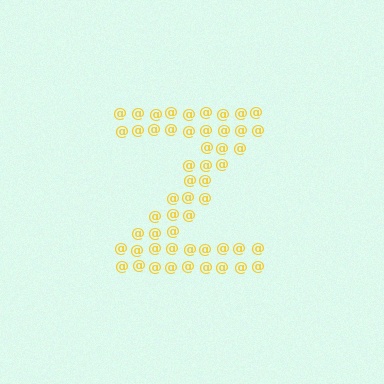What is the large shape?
The large shape is the letter Z.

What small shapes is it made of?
It is made of small at signs.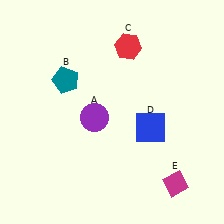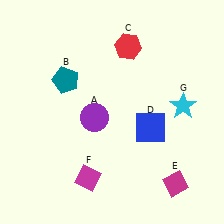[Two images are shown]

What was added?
A magenta diamond (F), a cyan star (G) were added in Image 2.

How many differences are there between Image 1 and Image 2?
There are 2 differences between the two images.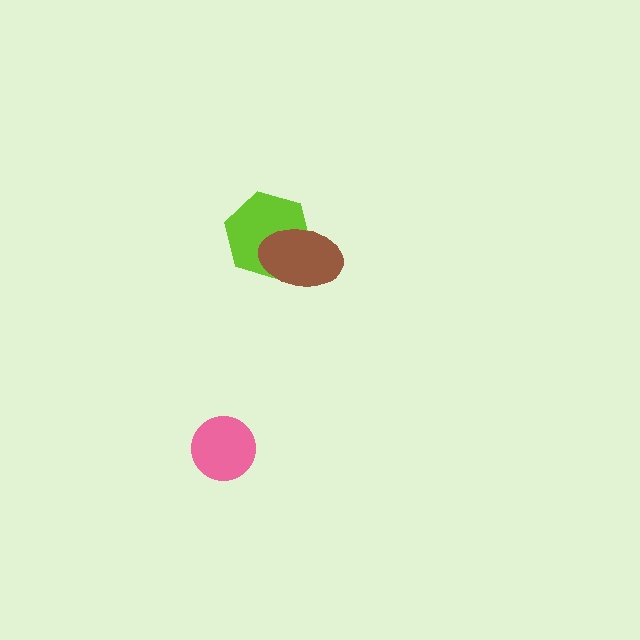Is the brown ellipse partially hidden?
No, no other shape covers it.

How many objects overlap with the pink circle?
0 objects overlap with the pink circle.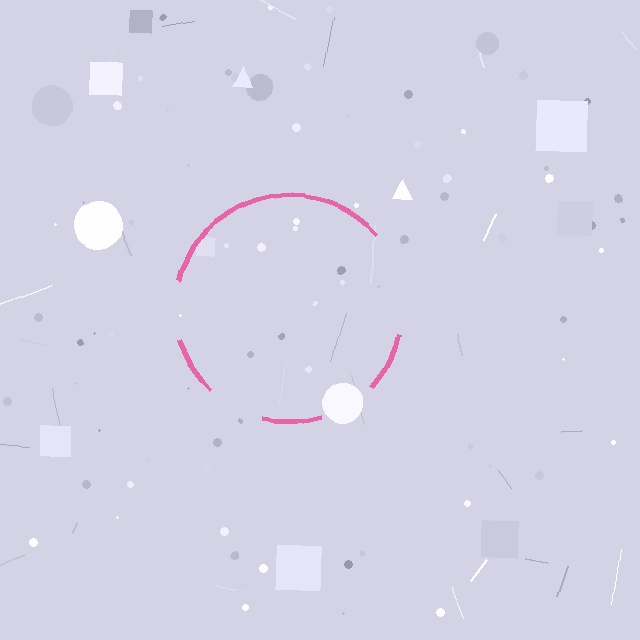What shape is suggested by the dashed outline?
The dashed outline suggests a circle.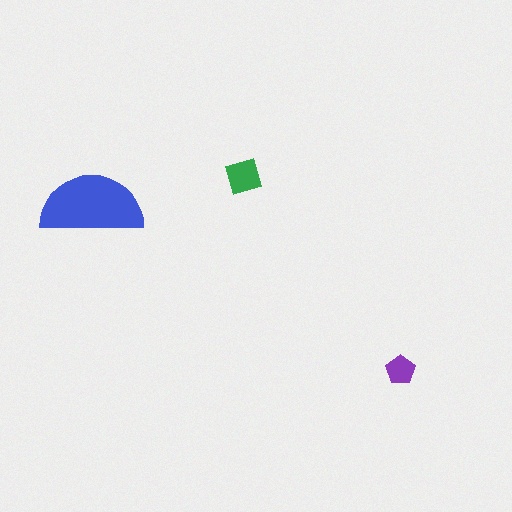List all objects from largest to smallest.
The blue semicircle, the green diamond, the purple pentagon.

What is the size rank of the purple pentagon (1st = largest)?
3rd.